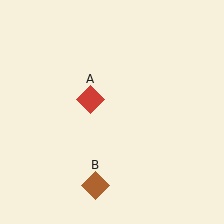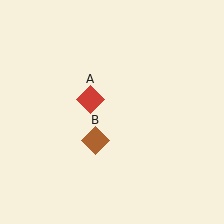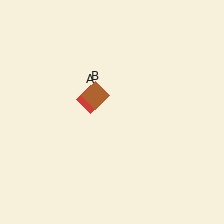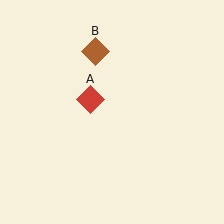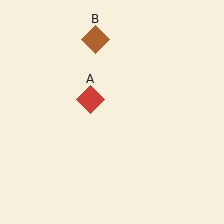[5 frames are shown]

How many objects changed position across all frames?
1 object changed position: brown diamond (object B).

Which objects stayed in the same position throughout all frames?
Red diamond (object A) remained stationary.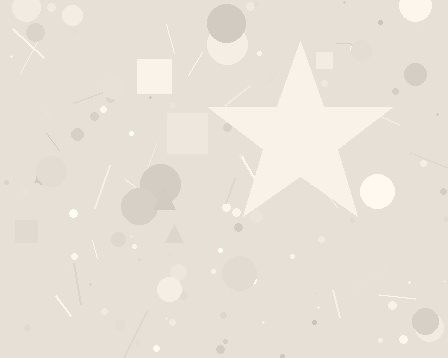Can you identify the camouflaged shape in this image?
The camouflaged shape is a star.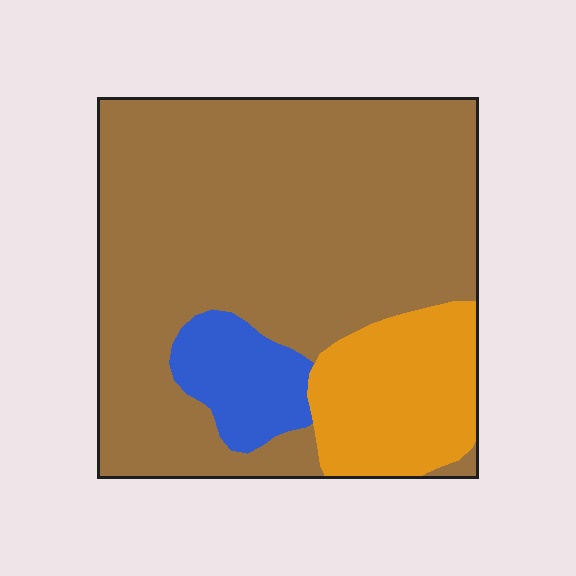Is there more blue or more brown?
Brown.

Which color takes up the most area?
Brown, at roughly 75%.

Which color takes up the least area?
Blue, at roughly 10%.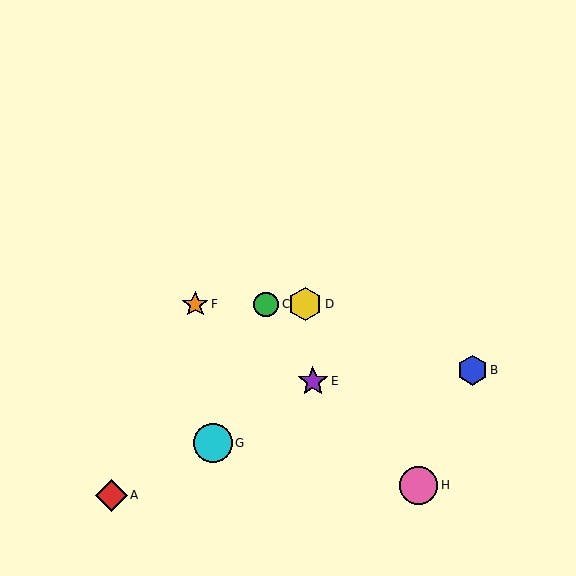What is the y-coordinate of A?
Object A is at y≈495.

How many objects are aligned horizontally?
3 objects (C, D, F) are aligned horizontally.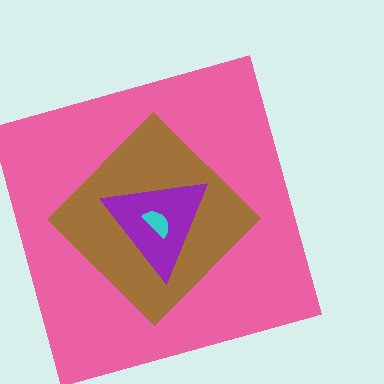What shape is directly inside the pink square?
The brown diamond.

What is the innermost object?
The cyan semicircle.